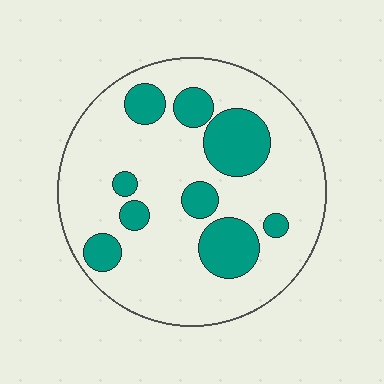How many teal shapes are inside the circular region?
9.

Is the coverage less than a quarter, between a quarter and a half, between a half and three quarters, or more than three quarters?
Less than a quarter.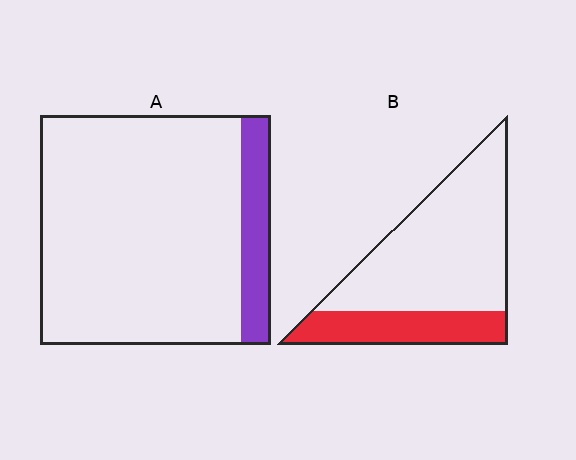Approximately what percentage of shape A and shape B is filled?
A is approximately 15% and B is approximately 25%.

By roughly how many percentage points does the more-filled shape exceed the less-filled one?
By roughly 15 percentage points (B over A).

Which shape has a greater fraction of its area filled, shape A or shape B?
Shape B.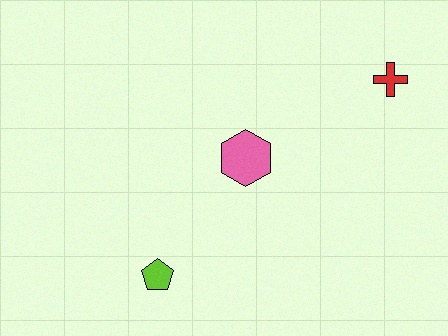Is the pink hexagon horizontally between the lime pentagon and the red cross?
Yes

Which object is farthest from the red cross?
The lime pentagon is farthest from the red cross.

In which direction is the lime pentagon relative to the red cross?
The lime pentagon is to the left of the red cross.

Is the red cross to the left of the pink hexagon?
No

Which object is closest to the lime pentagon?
The pink hexagon is closest to the lime pentagon.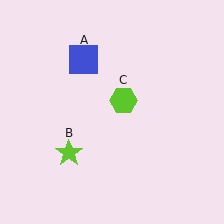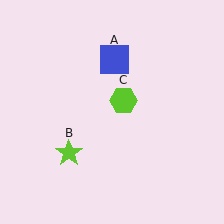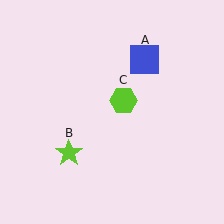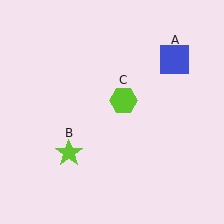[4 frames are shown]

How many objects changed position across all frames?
1 object changed position: blue square (object A).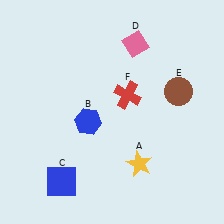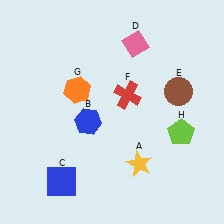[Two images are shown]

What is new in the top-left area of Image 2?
An orange hexagon (G) was added in the top-left area of Image 2.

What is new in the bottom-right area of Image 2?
A lime pentagon (H) was added in the bottom-right area of Image 2.